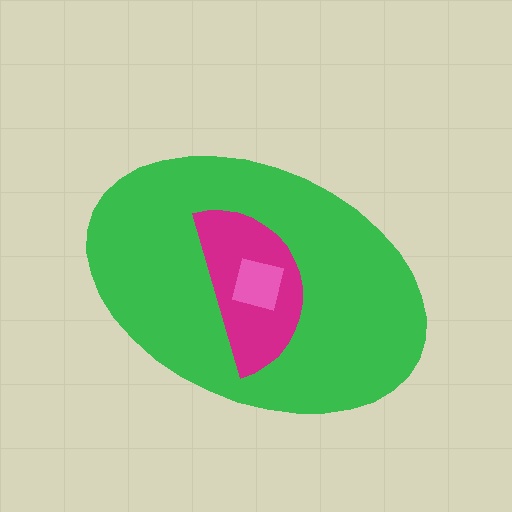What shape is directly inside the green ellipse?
The magenta semicircle.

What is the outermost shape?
The green ellipse.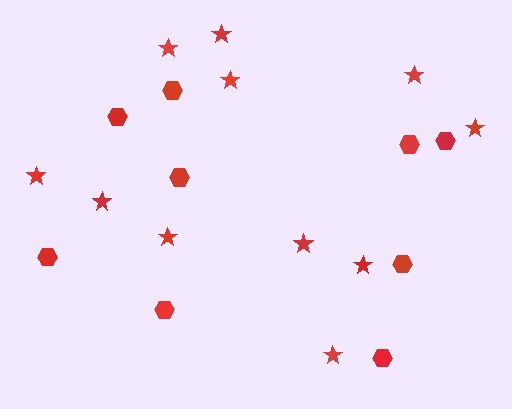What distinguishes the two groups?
There are 2 groups: one group of stars (11) and one group of hexagons (9).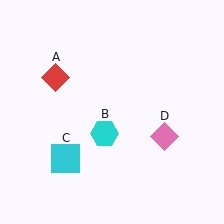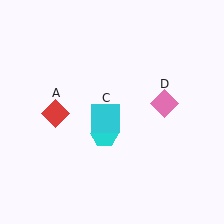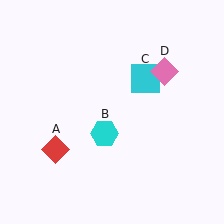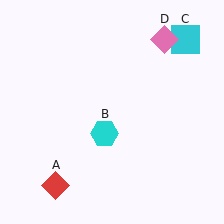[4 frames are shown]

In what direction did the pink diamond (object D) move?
The pink diamond (object D) moved up.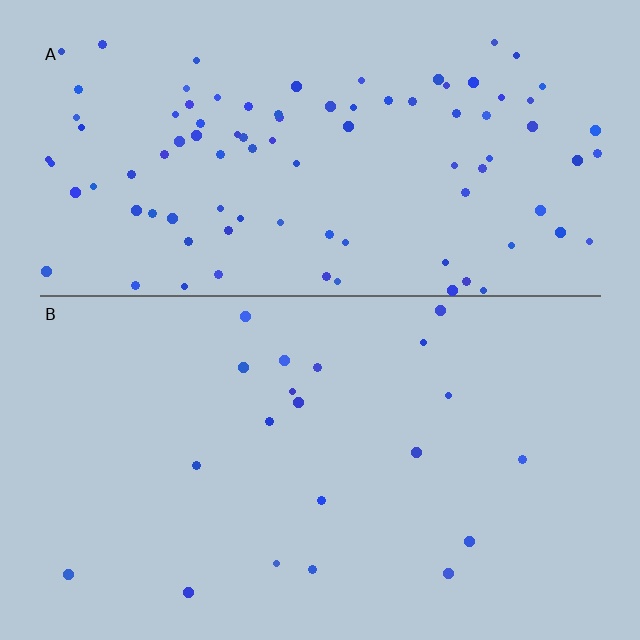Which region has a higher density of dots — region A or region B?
A (the top).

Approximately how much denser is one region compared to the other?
Approximately 4.6× — region A over region B.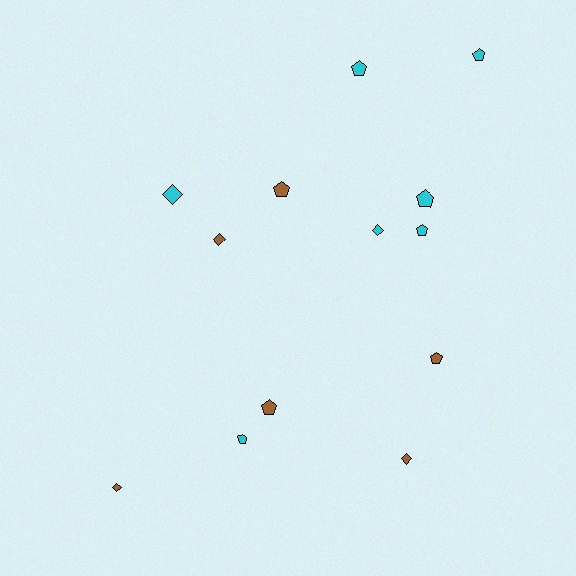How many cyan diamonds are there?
There are 2 cyan diamonds.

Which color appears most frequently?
Cyan, with 7 objects.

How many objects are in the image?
There are 13 objects.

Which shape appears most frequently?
Pentagon, with 8 objects.